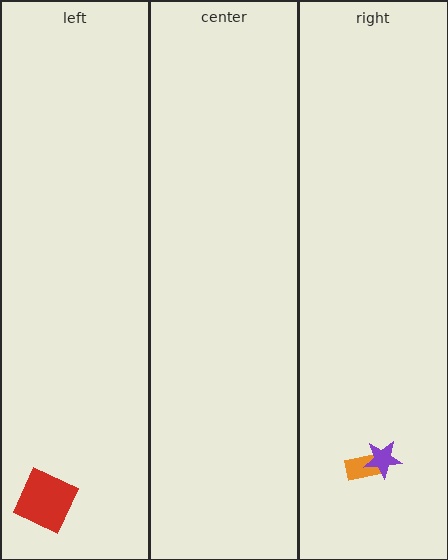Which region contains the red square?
The left region.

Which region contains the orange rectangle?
The right region.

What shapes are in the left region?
The red square.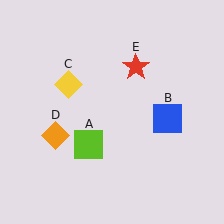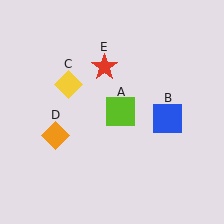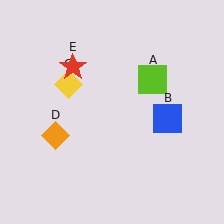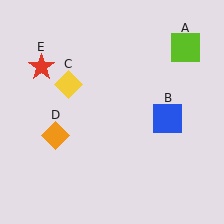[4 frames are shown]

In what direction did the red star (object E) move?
The red star (object E) moved left.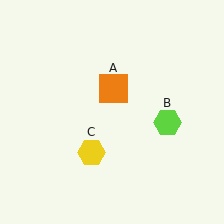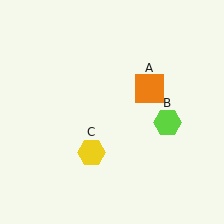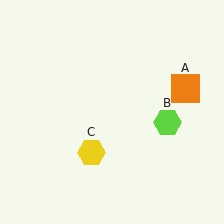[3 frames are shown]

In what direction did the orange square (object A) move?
The orange square (object A) moved right.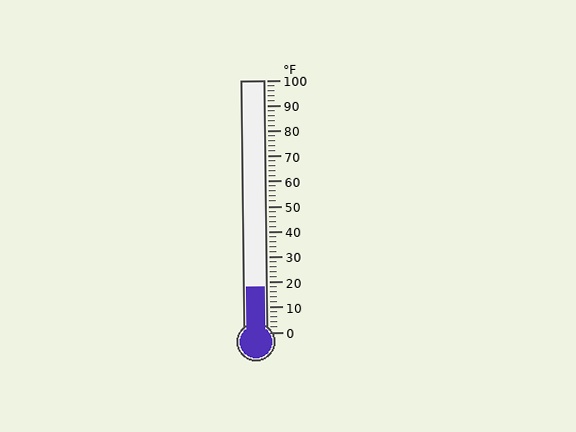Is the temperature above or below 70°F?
The temperature is below 70°F.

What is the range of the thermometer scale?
The thermometer scale ranges from 0°F to 100°F.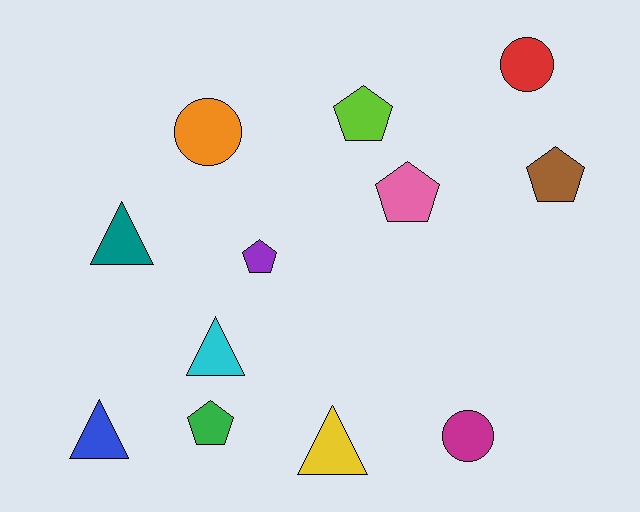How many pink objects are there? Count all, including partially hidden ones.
There is 1 pink object.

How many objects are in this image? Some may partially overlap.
There are 12 objects.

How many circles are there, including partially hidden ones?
There are 3 circles.